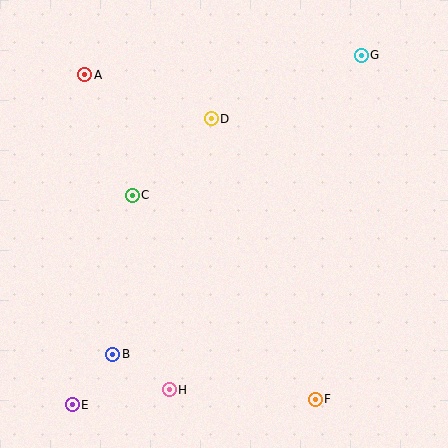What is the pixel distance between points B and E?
The distance between B and E is 65 pixels.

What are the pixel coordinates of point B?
Point B is at (113, 354).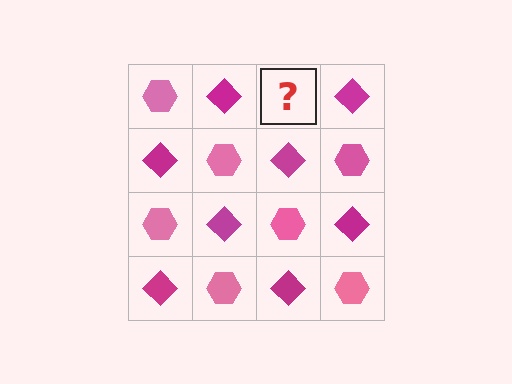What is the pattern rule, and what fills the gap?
The rule is that it alternates pink hexagon and magenta diamond in a checkerboard pattern. The gap should be filled with a pink hexagon.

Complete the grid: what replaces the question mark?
The question mark should be replaced with a pink hexagon.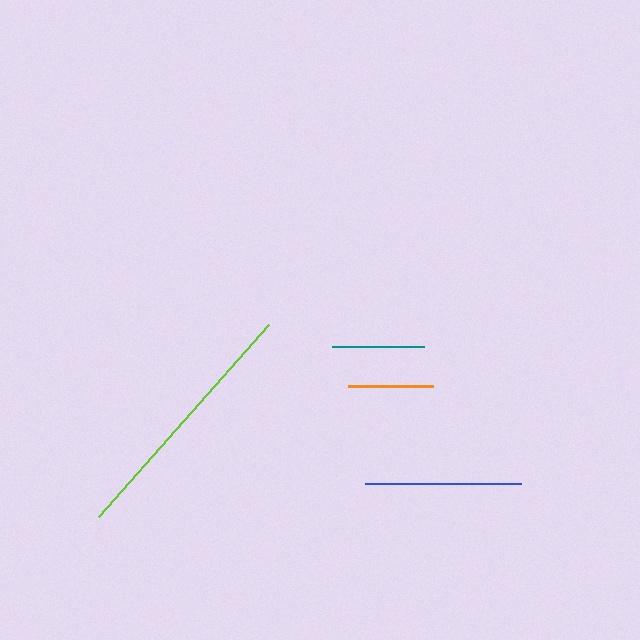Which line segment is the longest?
The lime line is the longest at approximately 257 pixels.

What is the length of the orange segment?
The orange segment is approximately 85 pixels long.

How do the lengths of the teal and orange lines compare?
The teal and orange lines are approximately the same length.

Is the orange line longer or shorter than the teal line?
The teal line is longer than the orange line.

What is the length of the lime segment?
The lime segment is approximately 257 pixels long.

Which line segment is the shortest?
The orange line is the shortest at approximately 85 pixels.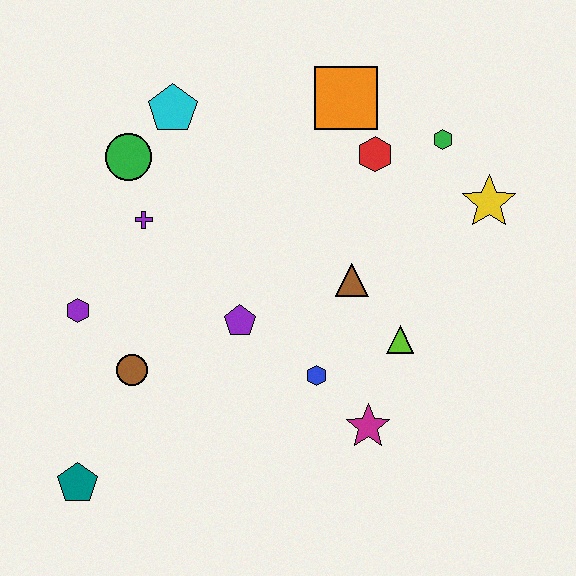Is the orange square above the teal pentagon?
Yes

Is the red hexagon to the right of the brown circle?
Yes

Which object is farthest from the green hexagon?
The teal pentagon is farthest from the green hexagon.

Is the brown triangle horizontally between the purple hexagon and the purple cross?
No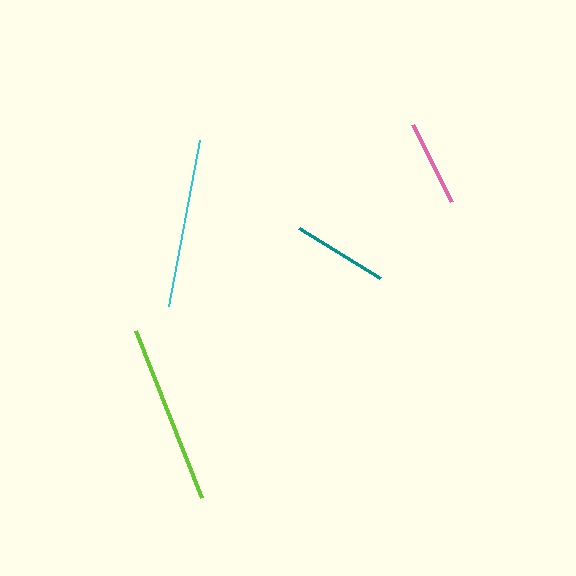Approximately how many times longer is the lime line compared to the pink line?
The lime line is approximately 2.1 times the length of the pink line.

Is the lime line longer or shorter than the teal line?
The lime line is longer than the teal line.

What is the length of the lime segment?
The lime segment is approximately 179 pixels long.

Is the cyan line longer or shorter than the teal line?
The cyan line is longer than the teal line.